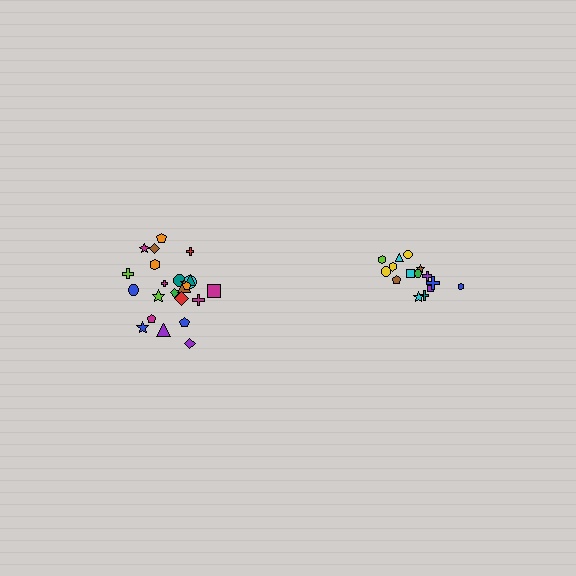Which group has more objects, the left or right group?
The left group.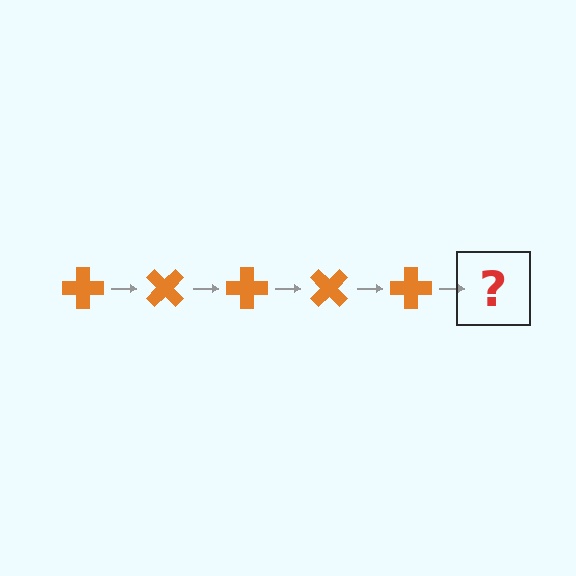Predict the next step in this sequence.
The next step is an orange cross rotated 225 degrees.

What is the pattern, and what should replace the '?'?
The pattern is that the cross rotates 45 degrees each step. The '?' should be an orange cross rotated 225 degrees.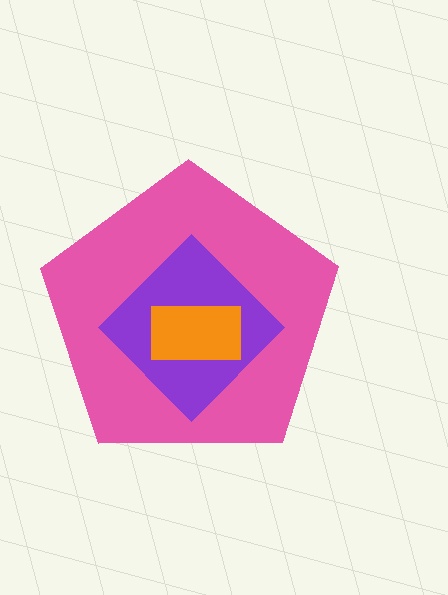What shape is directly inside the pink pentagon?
The purple diamond.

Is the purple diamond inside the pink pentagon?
Yes.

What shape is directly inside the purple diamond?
The orange rectangle.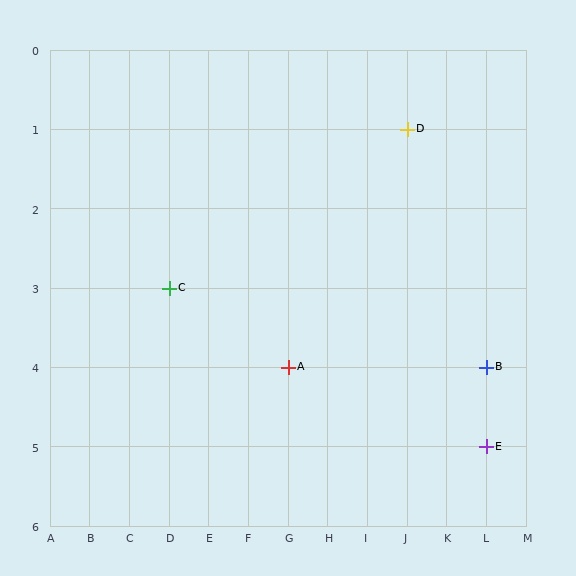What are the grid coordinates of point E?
Point E is at grid coordinates (L, 5).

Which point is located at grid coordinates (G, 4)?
Point A is at (G, 4).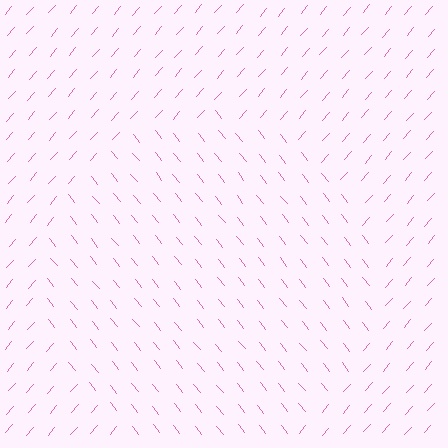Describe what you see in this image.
The image is filled with small pink line segments. A circle region in the image has lines oriented differently from the surrounding lines, creating a visible texture boundary.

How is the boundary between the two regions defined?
The boundary is defined purely by a change in line orientation (approximately 79 degrees difference). All lines are the same color and thickness.